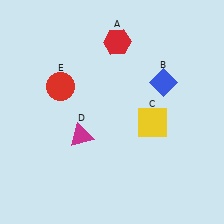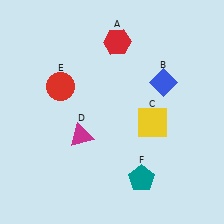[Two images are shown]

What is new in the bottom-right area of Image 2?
A teal pentagon (F) was added in the bottom-right area of Image 2.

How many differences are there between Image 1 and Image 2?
There is 1 difference between the two images.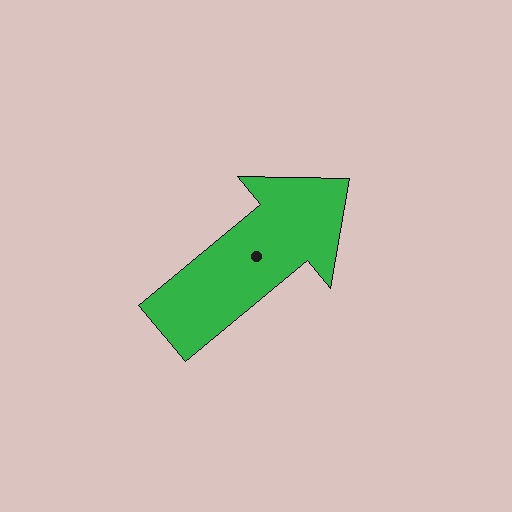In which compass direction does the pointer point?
Northeast.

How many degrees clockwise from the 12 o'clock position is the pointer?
Approximately 50 degrees.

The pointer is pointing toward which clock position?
Roughly 2 o'clock.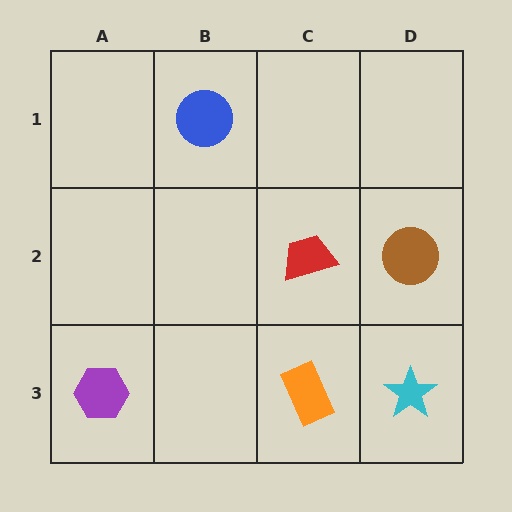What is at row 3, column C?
An orange rectangle.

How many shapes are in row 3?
3 shapes.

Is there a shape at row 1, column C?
No, that cell is empty.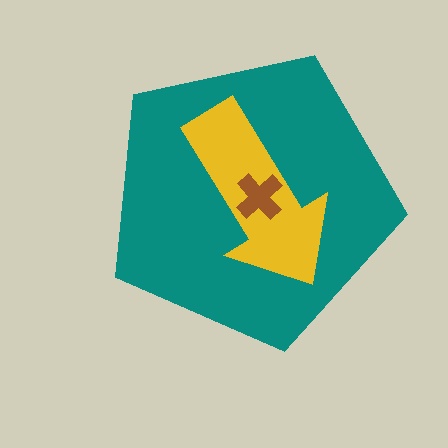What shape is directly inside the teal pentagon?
The yellow arrow.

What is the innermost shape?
The brown cross.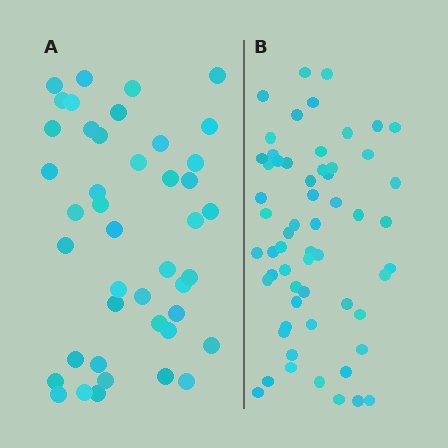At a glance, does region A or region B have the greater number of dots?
Region B (the right region) has more dots.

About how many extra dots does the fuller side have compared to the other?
Region B has approximately 15 more dots than region A.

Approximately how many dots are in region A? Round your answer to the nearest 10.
About 40 dots. (The exact count is 43, which rounds to 40.)